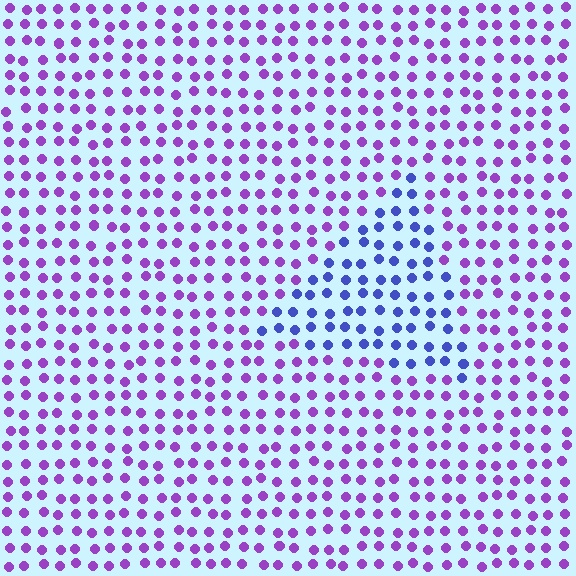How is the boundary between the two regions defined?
The boundary is defined purely by a slight shift in hue (about 47 degrees). Spacing, size, and orientation are identical on both sides.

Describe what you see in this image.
The image is filled with small purple elements in a uniform arrangement. A triangle-shaped region is visible where the elements are tinted to a slightly different hue, forming a subtle color boundary.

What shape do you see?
I see a triangle.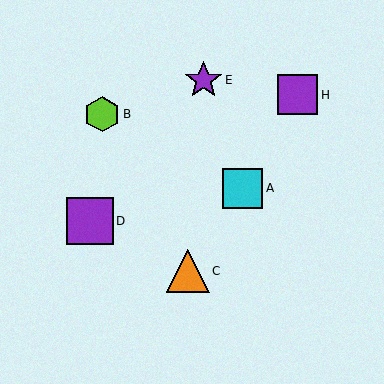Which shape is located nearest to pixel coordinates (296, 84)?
The purple square (labeled H) at (298, 95) is nearest to that location.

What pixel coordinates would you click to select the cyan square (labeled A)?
Click at (243, 188) to select the cyan square A.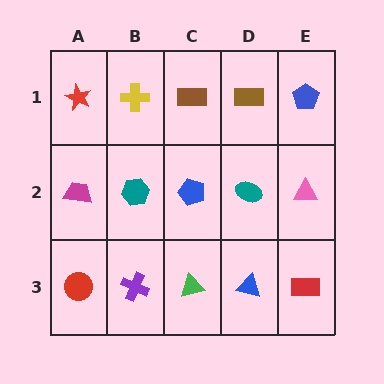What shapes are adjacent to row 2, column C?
A brown rectangle (row 1, column C), a green triangle (row 3, column C), a teal hexagon (row 2, column B), a teal ellipse (row 2, column D).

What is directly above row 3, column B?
A teal hexagon.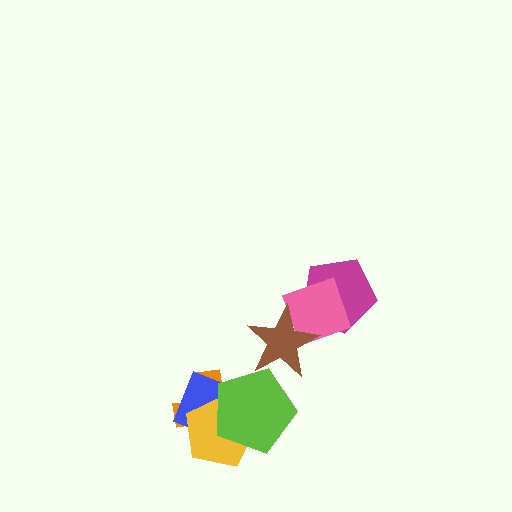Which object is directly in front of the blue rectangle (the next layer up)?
The yellow pentagon is directly in front of the blue rectangle.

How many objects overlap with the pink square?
2 objects overlap with the pink square.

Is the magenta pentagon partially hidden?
Yes, it is partially covered by another shape.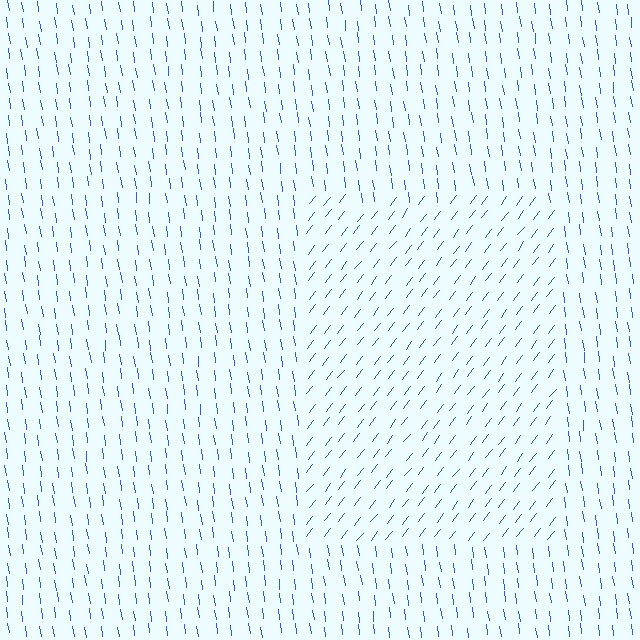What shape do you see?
I see a rectangle.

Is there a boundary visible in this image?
Yes, there is a texture boundary formed by a change in line orientation.